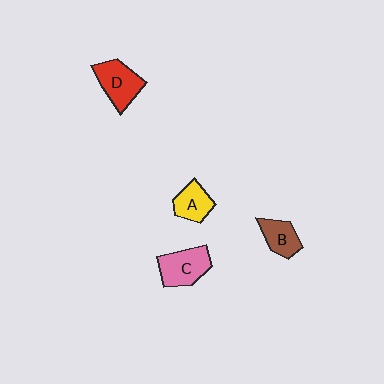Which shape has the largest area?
Shape C (pink).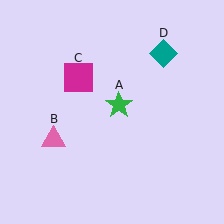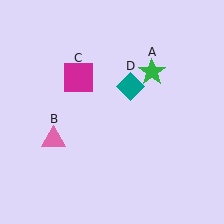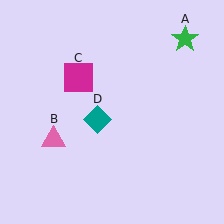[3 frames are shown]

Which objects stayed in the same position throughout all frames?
Pink triangle (object B) and magenta square (object C) remained stationary.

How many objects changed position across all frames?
2 objects changed position: green star (object A), teal diamond (object D).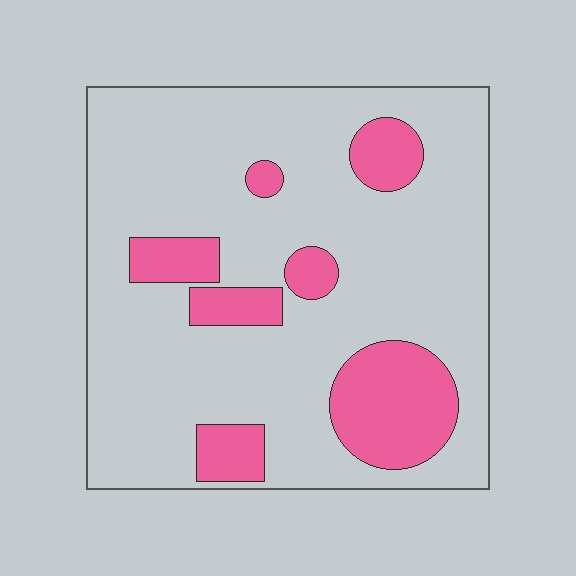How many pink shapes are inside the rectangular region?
7.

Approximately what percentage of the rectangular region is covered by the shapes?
Approximately 20%.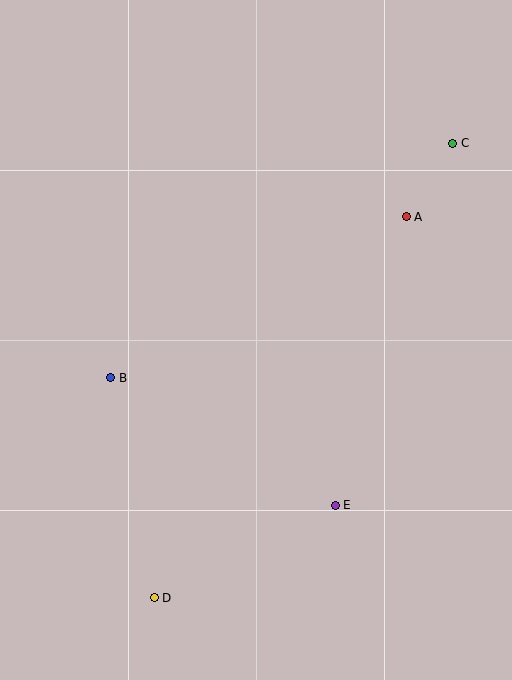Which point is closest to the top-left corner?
Point B is closest to the top-left corner.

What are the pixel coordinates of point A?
Point A is at (406, 217).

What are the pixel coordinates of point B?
Point B is at (111, 378).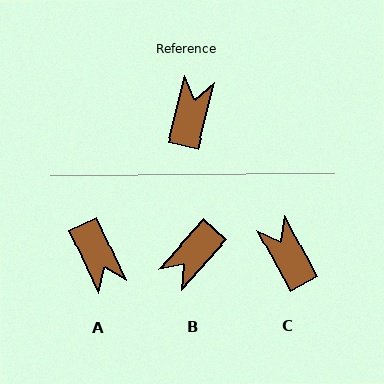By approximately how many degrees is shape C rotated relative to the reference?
Approximately 42 degrees counter-clockwise.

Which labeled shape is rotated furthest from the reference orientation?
B, about 152 degrees away.